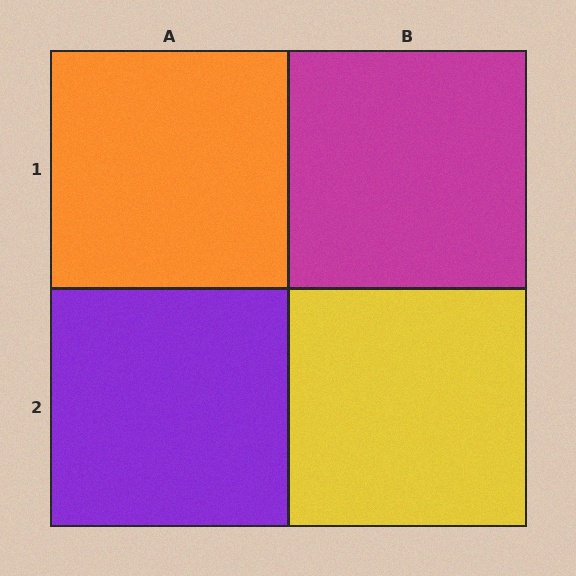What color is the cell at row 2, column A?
Purple.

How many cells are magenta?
1 cell is magenta.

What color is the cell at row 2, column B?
Yellow.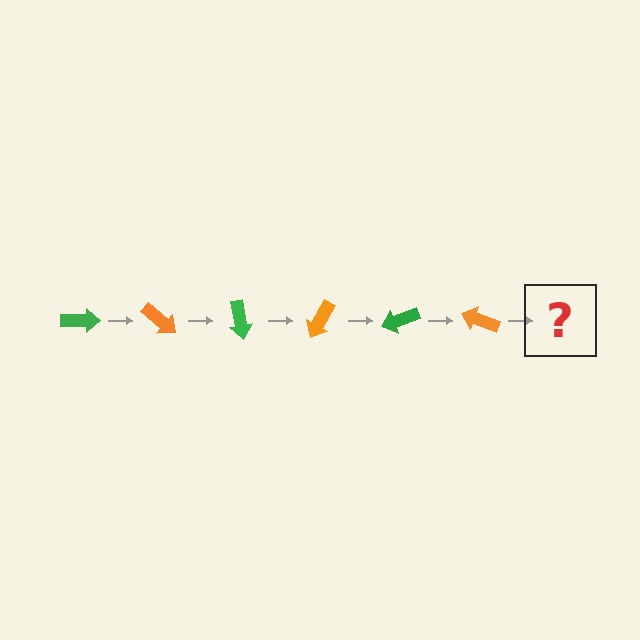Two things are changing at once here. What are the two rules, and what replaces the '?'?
The two rules are that it rotates 40 degrees each step and the color cycles through green and orange. The '?' should be a green arrow, rotated 240 degrees from the start.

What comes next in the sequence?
The next element should be a green arrow, rotated 240 degrees from the start.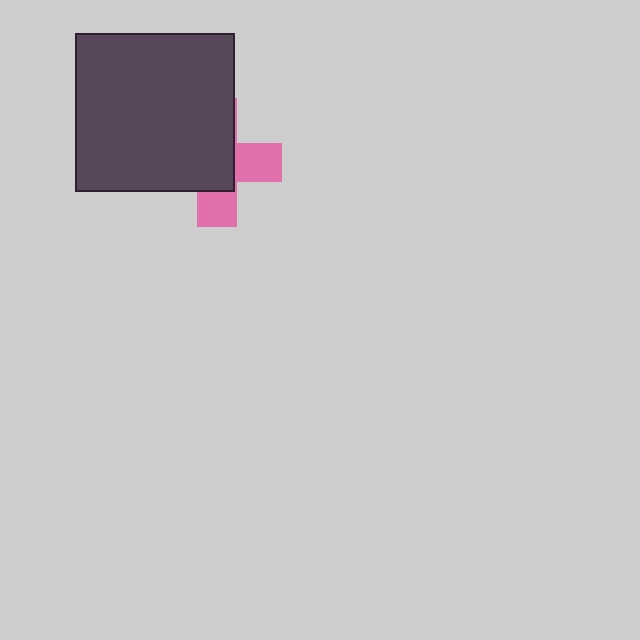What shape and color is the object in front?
The object in front is a dark gray square.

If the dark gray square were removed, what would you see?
You would see the complete pink cross.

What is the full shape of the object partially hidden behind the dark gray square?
The partially hidden object is a pink cross.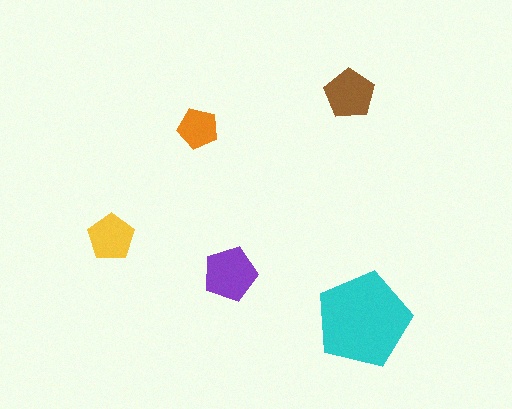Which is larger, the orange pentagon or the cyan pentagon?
The cyan one.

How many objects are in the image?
There are 5 objects in the image.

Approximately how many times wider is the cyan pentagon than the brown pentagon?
About 2 times wider.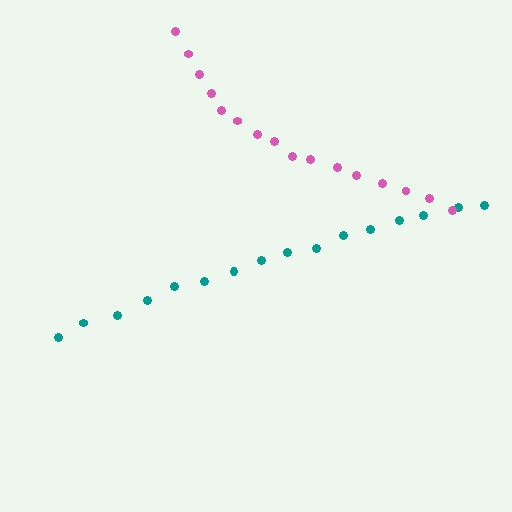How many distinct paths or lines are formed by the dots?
There are 2 distinct paths.